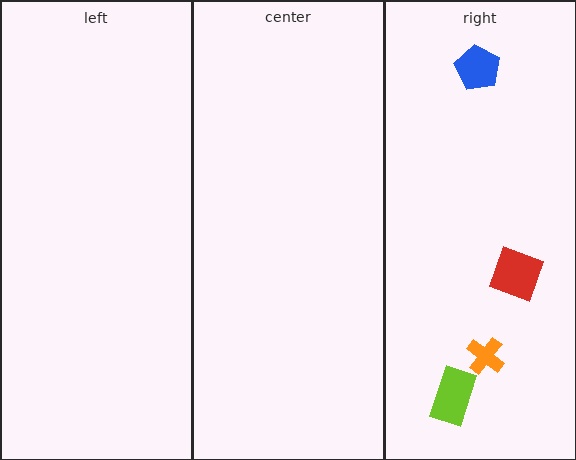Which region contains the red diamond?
The right region.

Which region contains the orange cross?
The right region.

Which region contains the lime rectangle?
The right region.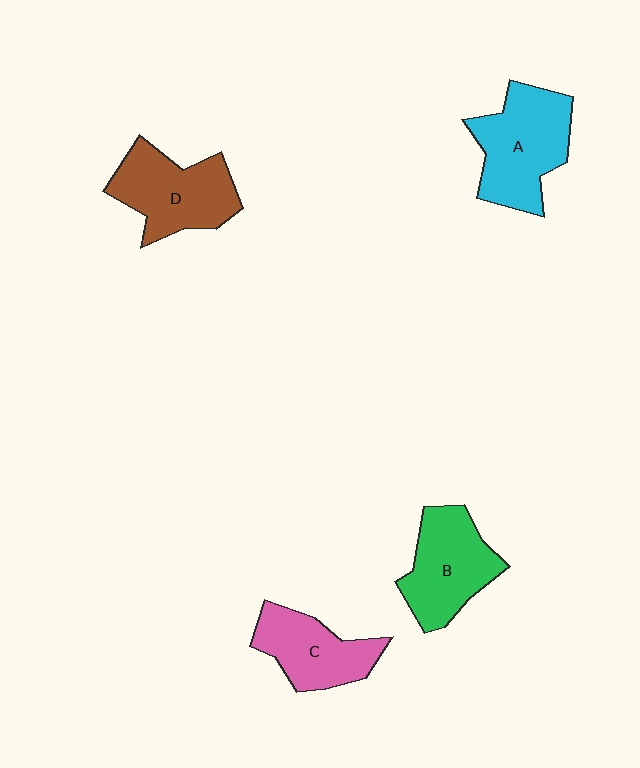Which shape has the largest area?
Shape A (cyan).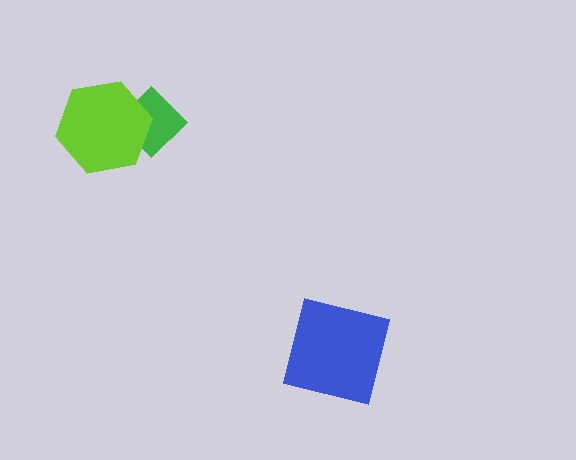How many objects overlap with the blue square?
0 objects overlap with the blue square.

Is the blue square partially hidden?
No, no other shape covers it.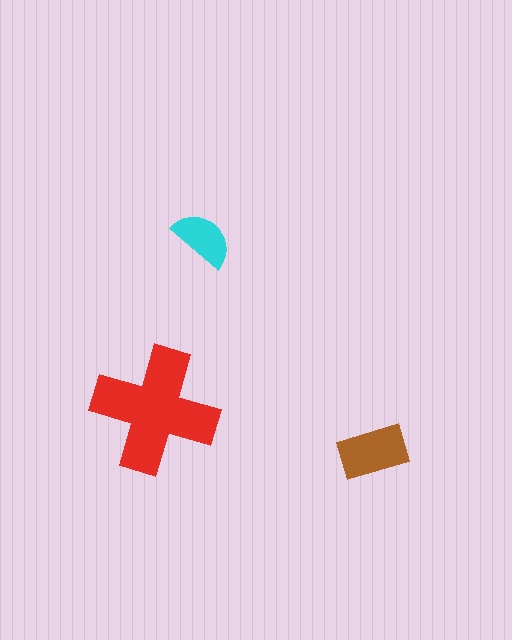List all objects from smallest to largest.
The cyan semicircle, the brown rectangle, the red cross.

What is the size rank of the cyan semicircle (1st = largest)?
3rd.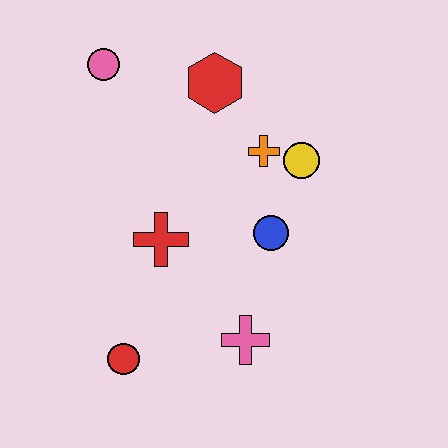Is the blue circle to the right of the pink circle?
Yes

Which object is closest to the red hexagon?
The orange cross is closest to the red hexagon.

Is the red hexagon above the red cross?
Yes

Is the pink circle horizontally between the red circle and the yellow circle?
No